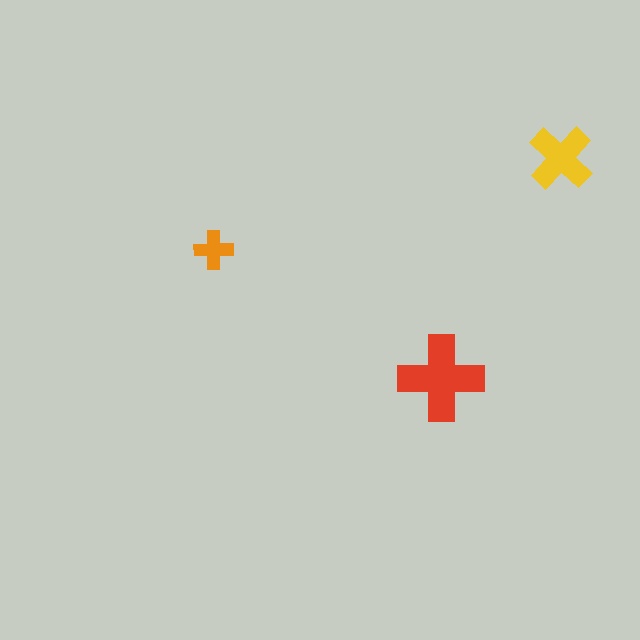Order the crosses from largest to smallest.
the red one, the yellow one, the orange one.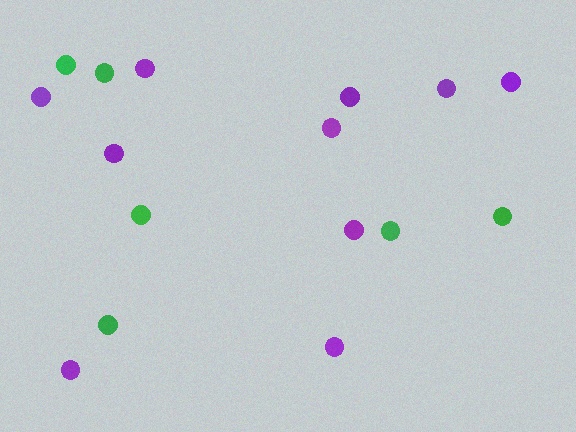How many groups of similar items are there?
There are 2 groups: one group of purple circles (10) and one group of green circles (6).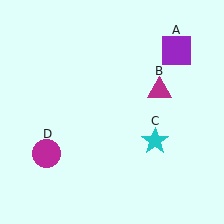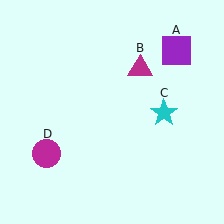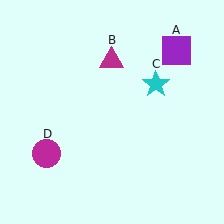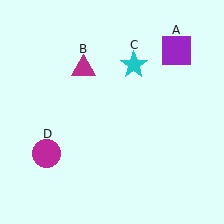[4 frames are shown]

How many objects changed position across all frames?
2 objects changed position: magenta triangle (object B), cyan star (object C).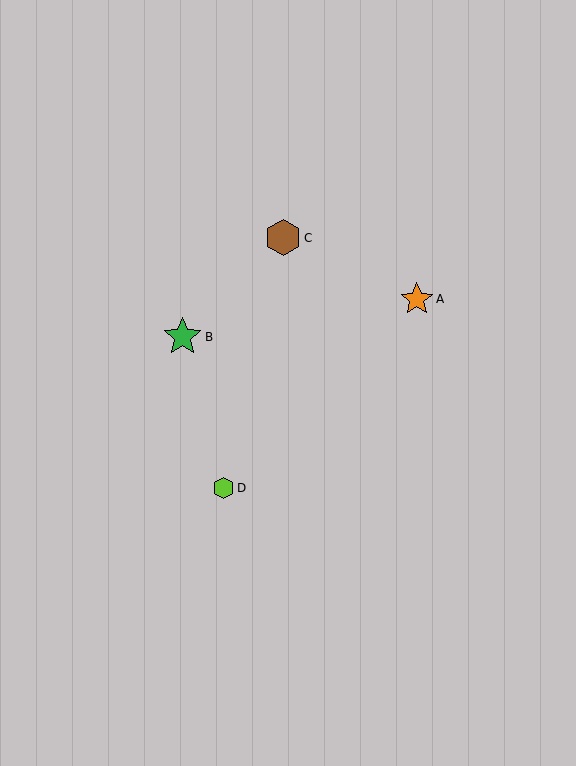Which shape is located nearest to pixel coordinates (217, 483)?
The lime hexagon (labeled D) at (224, 488) is nearest to that location.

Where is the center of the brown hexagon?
The center of the brown hexagon is at (283, 238).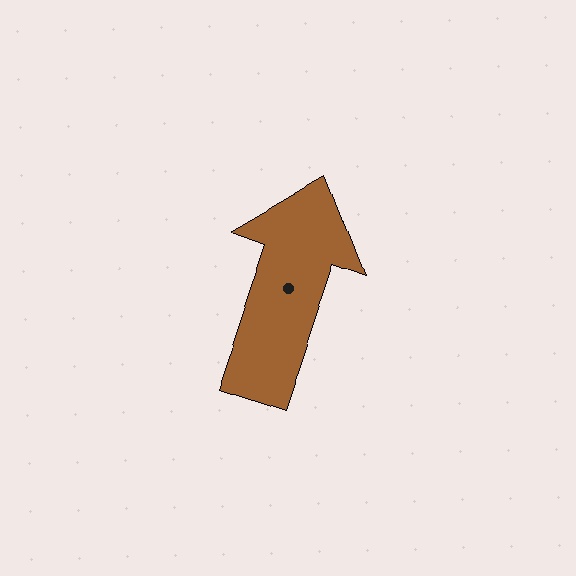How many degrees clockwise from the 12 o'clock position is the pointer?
Approximately 19 degrees.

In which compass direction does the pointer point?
North.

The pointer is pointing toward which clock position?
Roughly 1 o'clock.